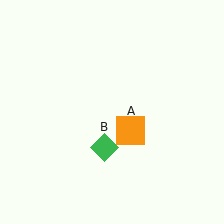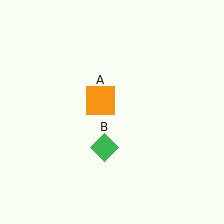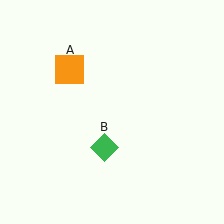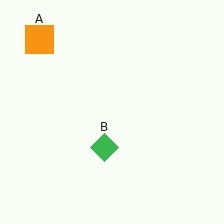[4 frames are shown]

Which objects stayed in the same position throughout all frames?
Green diamond (object B) remained stationary.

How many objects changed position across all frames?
1 object changed position: orange square (object A).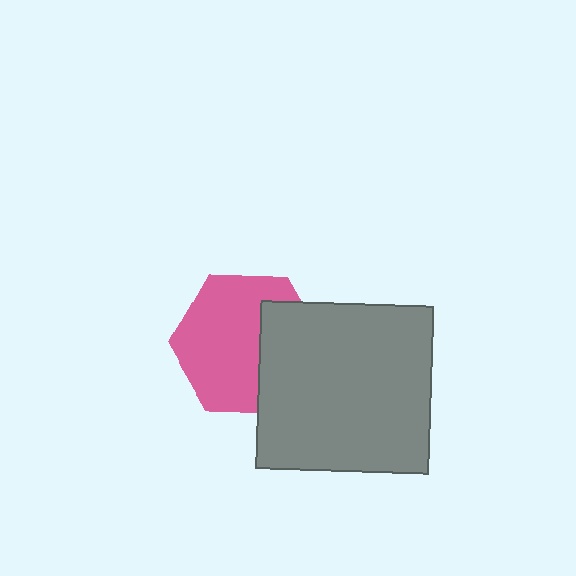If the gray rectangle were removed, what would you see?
You would see the complete pink hexagon.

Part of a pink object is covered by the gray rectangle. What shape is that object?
It is a hexagon.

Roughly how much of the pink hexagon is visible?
Most of it is visible (roughly 66%).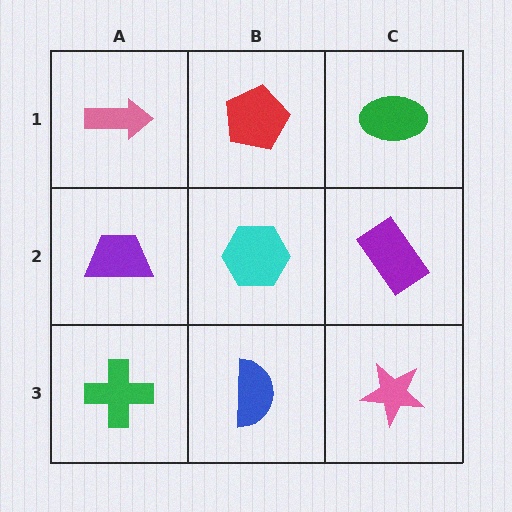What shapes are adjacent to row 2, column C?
A green ellipse (row 1, column C), a pink star (row 3, column C), a cyan hexagon (row 2, column B).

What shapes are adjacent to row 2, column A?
A pink arrow (row 1, column A), a green cross (row 3, column A), a cyan hexagon (row 2, column B).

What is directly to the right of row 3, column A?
A blue semicircle.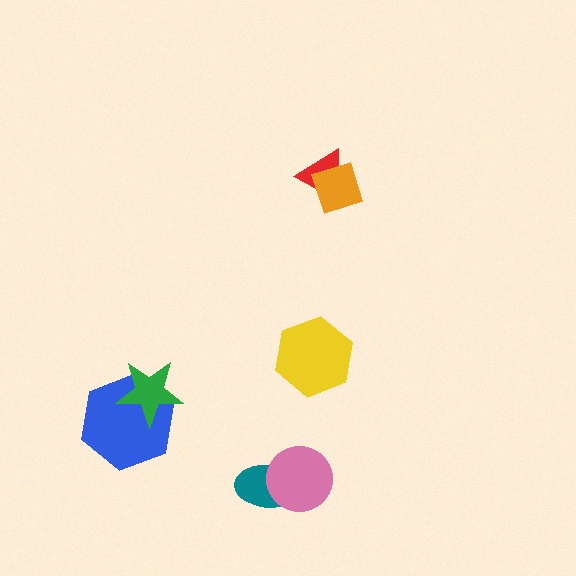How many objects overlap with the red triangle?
1 object overlaps with the red triangle.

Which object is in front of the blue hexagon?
The green star is in front of the blue hexagon.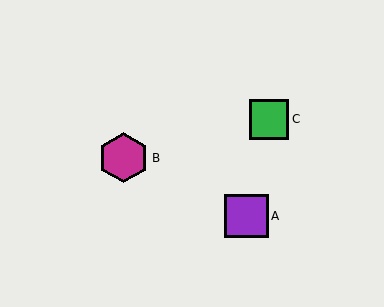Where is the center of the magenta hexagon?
The center of the magenta hexagon is at (124, 158).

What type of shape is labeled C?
Shape C is a green square.